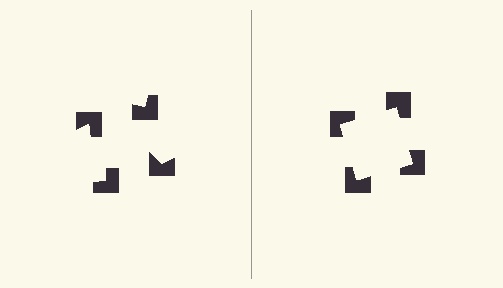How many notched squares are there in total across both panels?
8 — 4 on each side.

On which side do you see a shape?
An illusory square appears on the right side. On the left side the wedge cuts are rotated, so no coherent shape forms.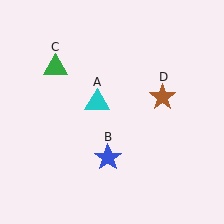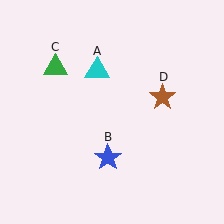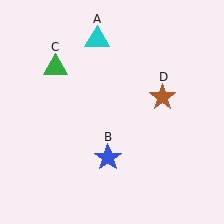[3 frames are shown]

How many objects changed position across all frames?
1 object changed position: cyan triangle (object A).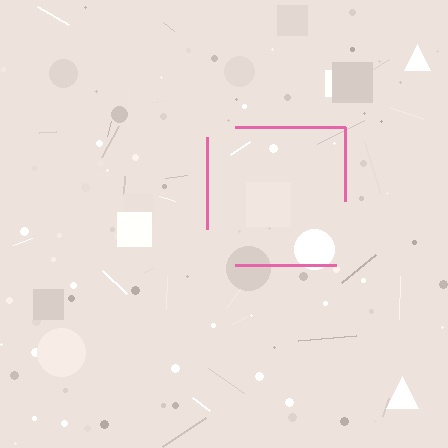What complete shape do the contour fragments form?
The contour fragments form a square.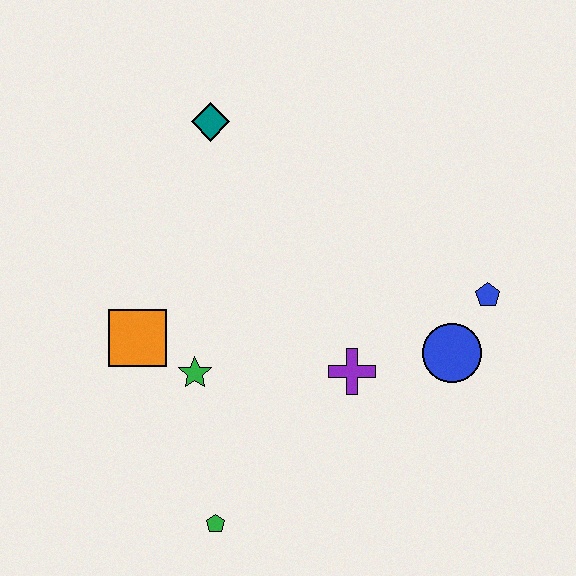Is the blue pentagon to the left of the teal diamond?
No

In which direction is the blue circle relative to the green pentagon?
The blue circle is to the right of the green pentagon.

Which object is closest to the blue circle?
The blue pentagon is closest to the blue circle.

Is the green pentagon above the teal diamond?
No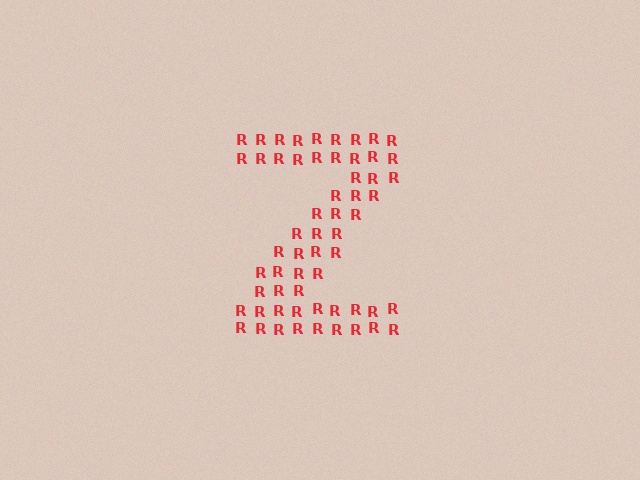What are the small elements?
The small elements are letter R's.